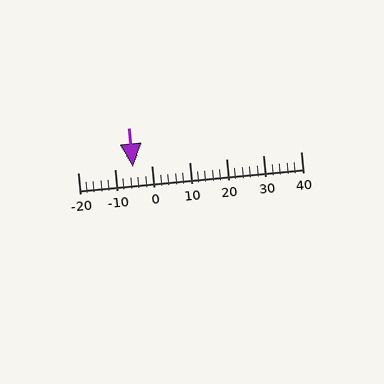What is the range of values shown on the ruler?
The ruler shows values from -20 to 40.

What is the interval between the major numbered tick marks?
The major tick marks are spaced 10 units apart.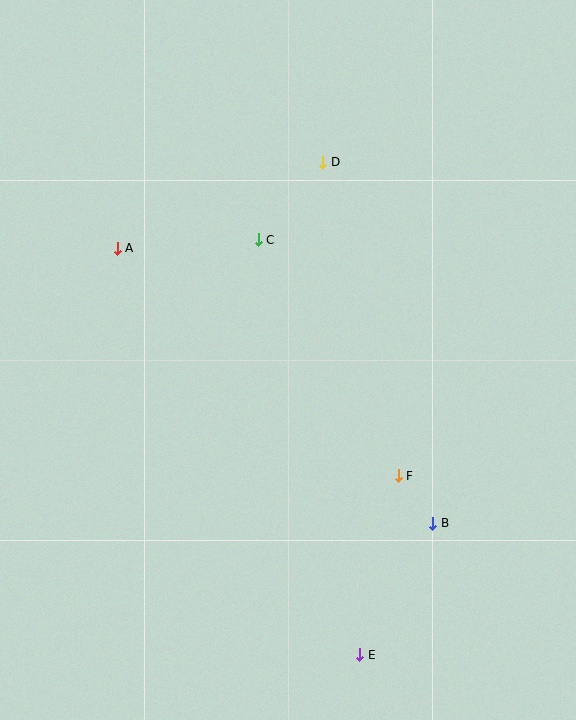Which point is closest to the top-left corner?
Point A is closest to the top-left corner.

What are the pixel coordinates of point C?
Point C is at (258, 240).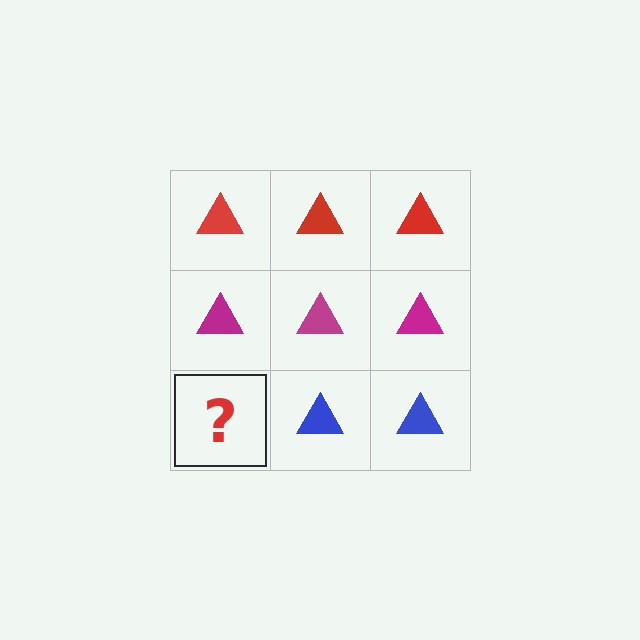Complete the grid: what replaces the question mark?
The question mark should be replaced with a blue triangle.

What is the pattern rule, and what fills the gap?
The rule is that each row has a consistent color. The gap should be filled with a blue triangle.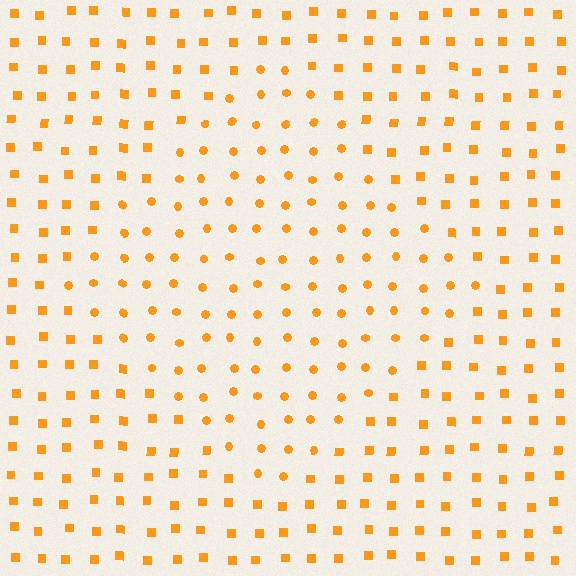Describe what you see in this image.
The image is filled with small orange elements arranged in a uniform grid. A diamond-shaped region contains circles, while the surrounding area contains squares. The boundary is defined purely by the change in element shape.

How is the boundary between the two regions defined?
The boundary is defined by a change in element shape: circles inside vs. squares outside. All elements share the same color and spacing.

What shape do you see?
I see a diamond.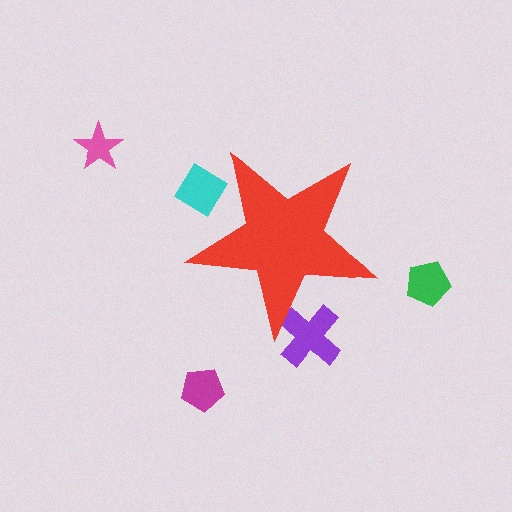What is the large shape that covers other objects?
A red star.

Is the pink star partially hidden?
No, the pink star is fully visible.